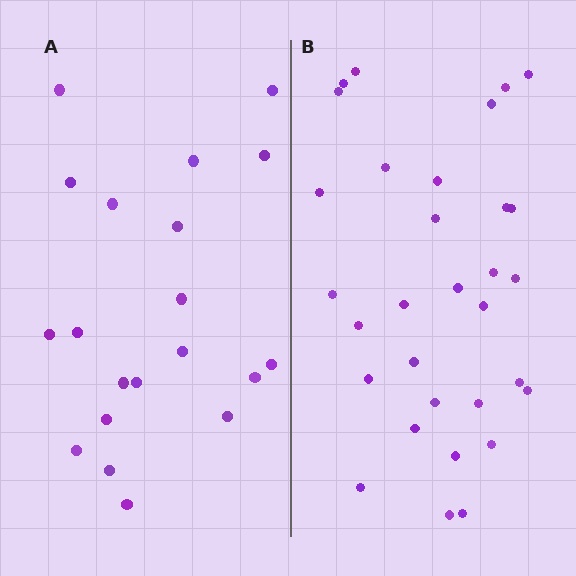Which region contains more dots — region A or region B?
Region B (the right region) has more dots.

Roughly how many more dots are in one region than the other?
Region B has roughly 12 or so more dots than region A.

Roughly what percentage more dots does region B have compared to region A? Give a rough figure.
About 55% more.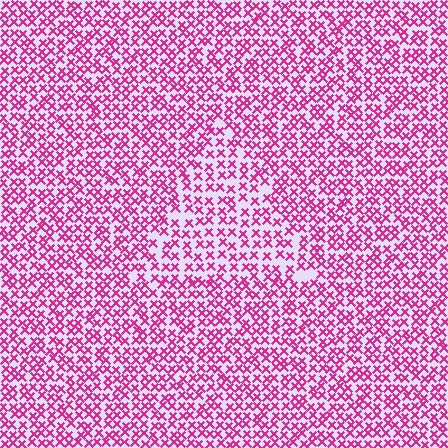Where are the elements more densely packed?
The elements are more densely packed outside the triangle boundary.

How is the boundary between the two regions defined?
The boundary is defined by a change in element density (approximately 1.5x ratio). All elements are the same color, size, and shape.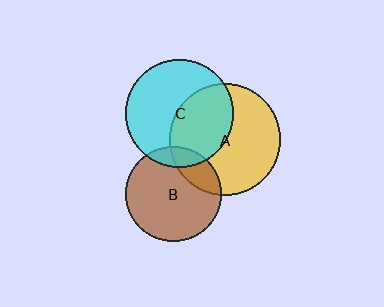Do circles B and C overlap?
Yes.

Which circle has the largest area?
Circle A (yellow).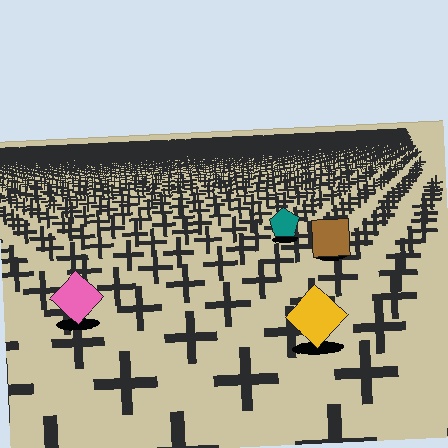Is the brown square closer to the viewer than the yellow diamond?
No. The yellow diamond is closer — you can tell from the texture gradient: the ground texture is coarser near it.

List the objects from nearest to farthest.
From nearest to farthest: the yellow diamond, the pink diamond, the brown square, the teal pentagon.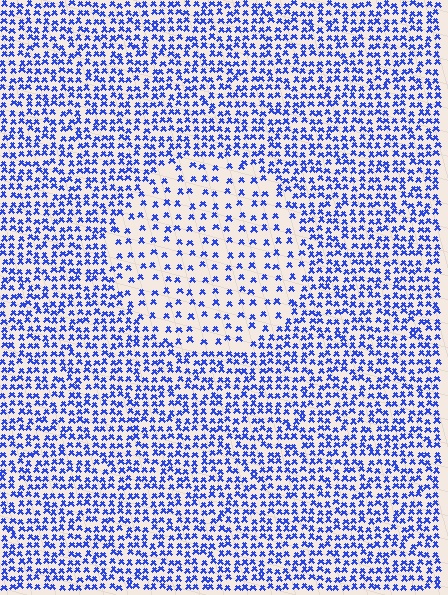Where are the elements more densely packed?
The elements are more densely packed outside the circle boundary.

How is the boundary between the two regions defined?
The boundary is defined by a change in element density (approximately 2.2x ratio). All elements are the same color, size, and shape.